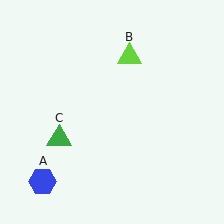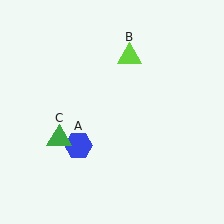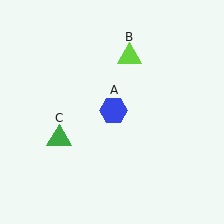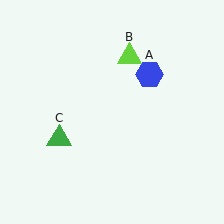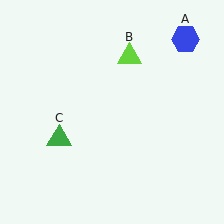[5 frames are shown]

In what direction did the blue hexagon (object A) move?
The blue hexagon (object A) moved up and to the right.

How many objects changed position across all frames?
1 object changed position: blue hexagon (object A).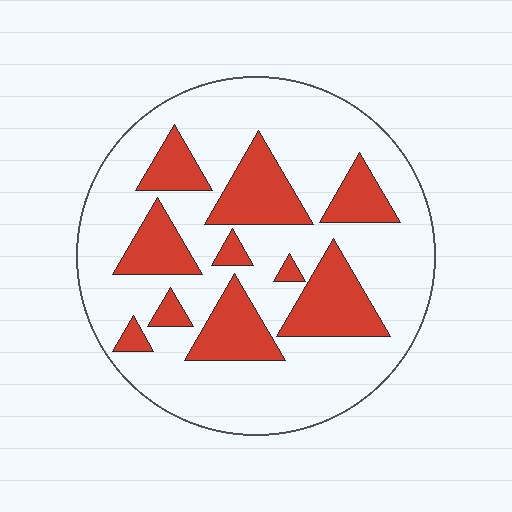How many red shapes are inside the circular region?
10.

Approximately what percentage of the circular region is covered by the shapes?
Approximately 25%.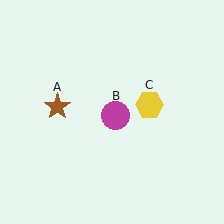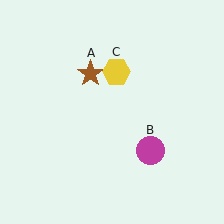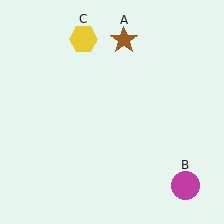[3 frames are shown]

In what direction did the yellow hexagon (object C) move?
The yellow hexagon (object C) moved up and to the left.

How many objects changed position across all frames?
3 objects changed position: brown star (object A), magenta circle (object B), yellow hexagon (object C).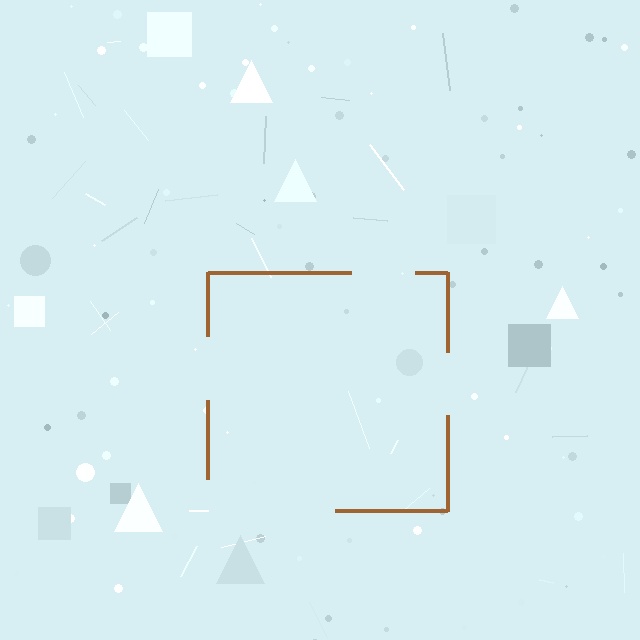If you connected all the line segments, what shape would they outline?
They would outline a square.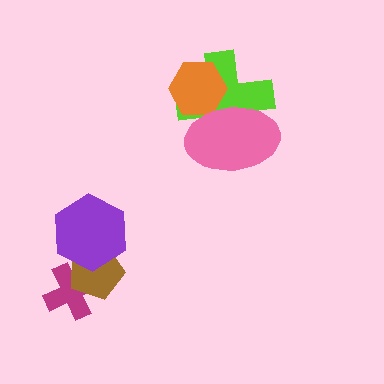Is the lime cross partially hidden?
Yes, it is partially covered by another shape.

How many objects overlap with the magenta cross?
1 object overlaps with the magenta cross.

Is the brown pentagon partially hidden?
Yes, it is partially covered by another shape.